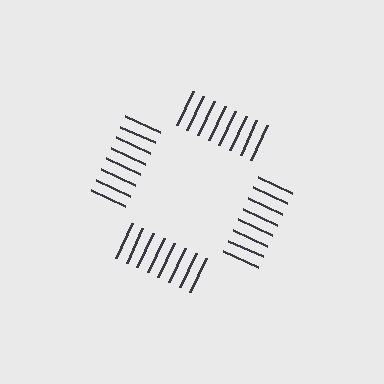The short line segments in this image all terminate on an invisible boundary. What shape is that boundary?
An illusory square — the line segments terminate on its edges but no continuous stroke is drawn.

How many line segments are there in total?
32 — 8 along each of the 4 edges.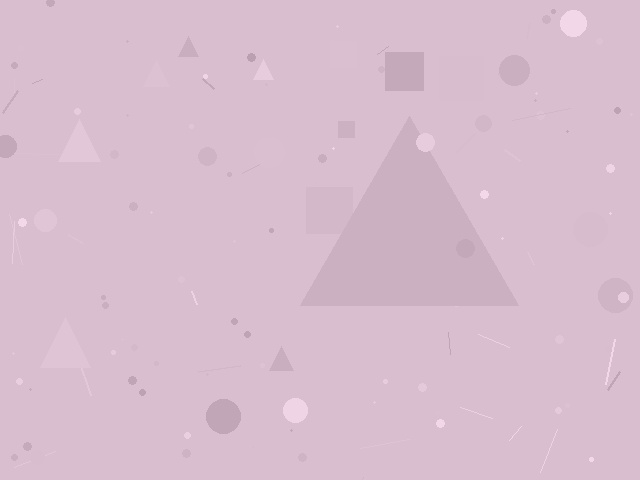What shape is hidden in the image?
A triangle is hidden in the image.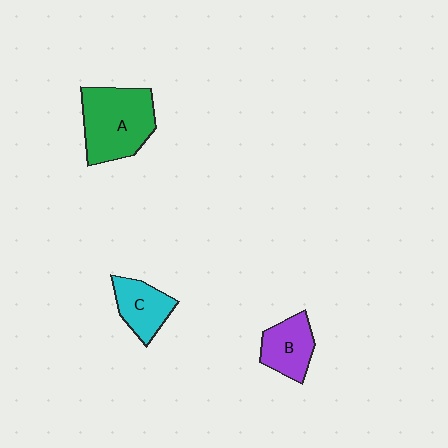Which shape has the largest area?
Shape A (green).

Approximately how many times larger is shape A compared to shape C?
Approximately 1.8 times.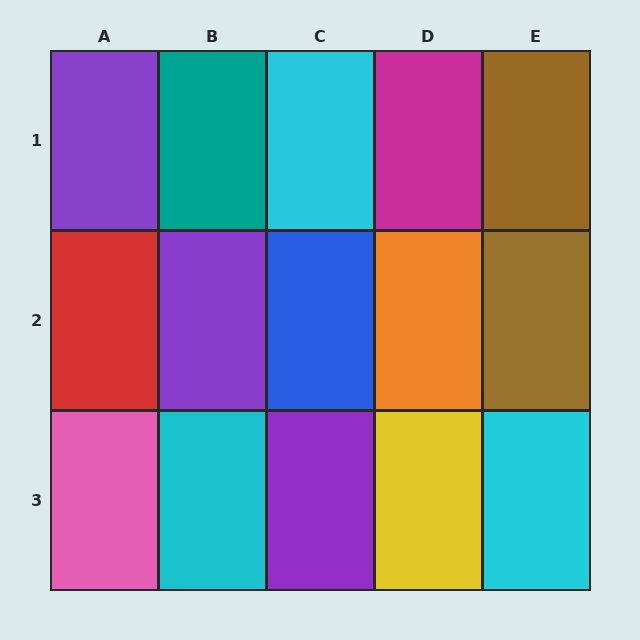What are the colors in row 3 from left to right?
Pink, cyan, purple, yellow, cyan.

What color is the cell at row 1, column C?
Cyan.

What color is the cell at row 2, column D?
Orange.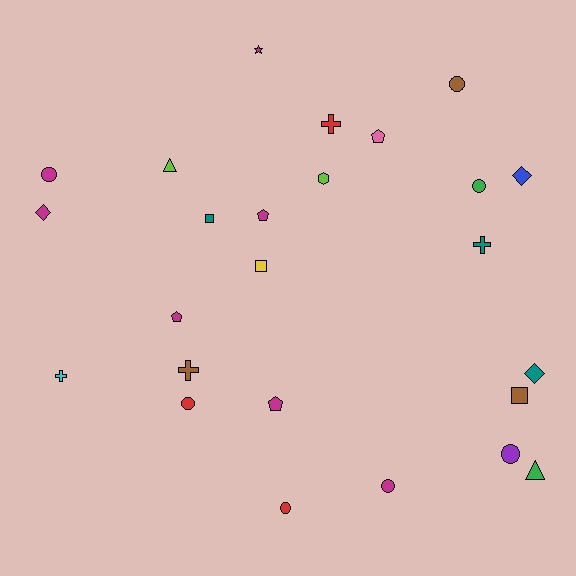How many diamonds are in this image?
There are 3 diamonds.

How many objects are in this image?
There are 25 objects.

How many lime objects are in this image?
There are 2 lime objects.